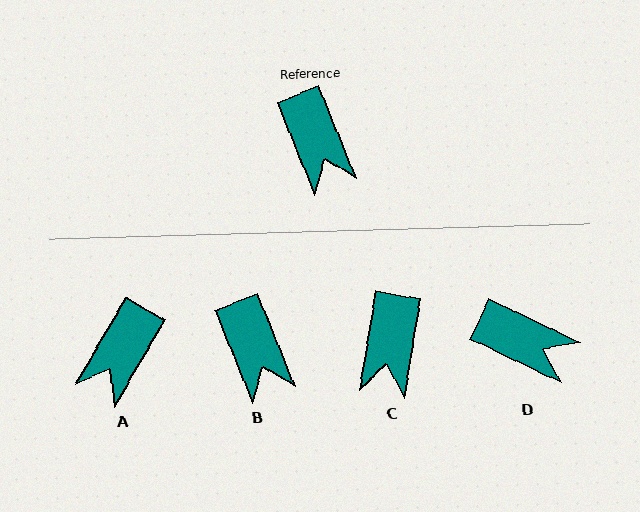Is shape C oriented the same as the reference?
No, it is off by about 31 degrees.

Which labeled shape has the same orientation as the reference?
B.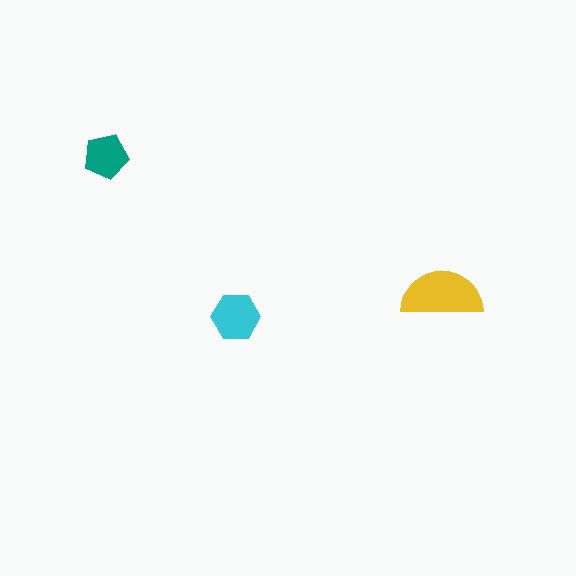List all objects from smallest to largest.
The teal pentagon, the cyan hexagon, the yellow semicircle.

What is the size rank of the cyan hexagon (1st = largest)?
2nd.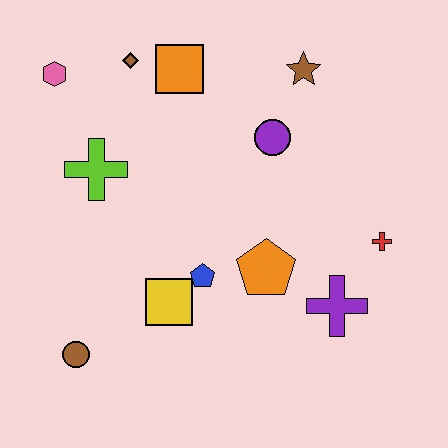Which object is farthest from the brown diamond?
The purple cross is farthest from the brown diamond.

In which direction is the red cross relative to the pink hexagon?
The red cross is to the right of the pink hexagon.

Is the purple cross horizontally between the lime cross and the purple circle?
No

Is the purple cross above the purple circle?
No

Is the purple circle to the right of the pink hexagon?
Yes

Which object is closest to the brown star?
The purple circle is closest to the brown star.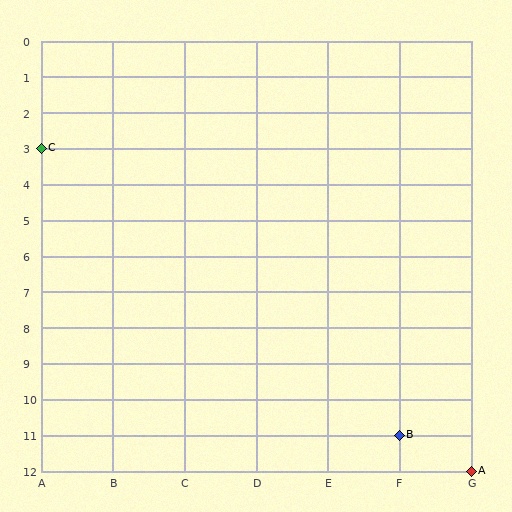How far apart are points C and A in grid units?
Points C and A are 6 columns and 9 rows apart (about 10.8 grid units diagonally).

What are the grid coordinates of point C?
Point C is at grid coordinates (A, 3).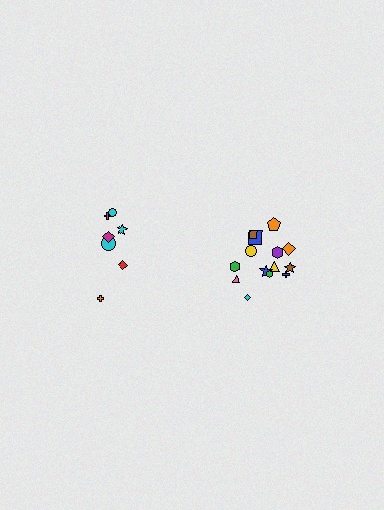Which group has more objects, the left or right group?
The right group.